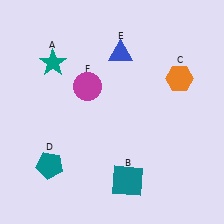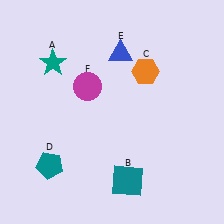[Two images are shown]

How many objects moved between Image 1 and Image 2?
1 object moved between the two images.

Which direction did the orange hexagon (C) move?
The orange hexagon (C) moved left.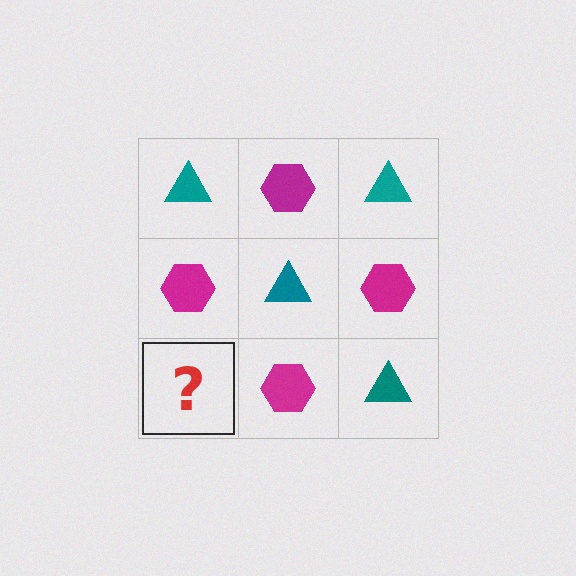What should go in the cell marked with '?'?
The missing cell should contain a teal triangle.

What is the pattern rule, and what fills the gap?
The rule is that it alternates teal triangle and magenta hexagon in a checkerboard pattern. The gap should be filled with a teal triangle.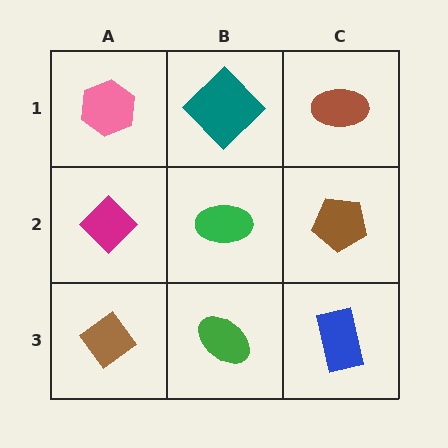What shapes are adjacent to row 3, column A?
A magenta diamond (row 2, column A), a green ellipse (row 3, column B).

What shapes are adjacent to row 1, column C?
A brown pentagon (row 2, column C), a teal diamond (row 1, column B).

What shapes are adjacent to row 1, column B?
A green ellipse (row 2, column B), a pink hexagon (row 1, column A), a brown ellipse (row 1, column C).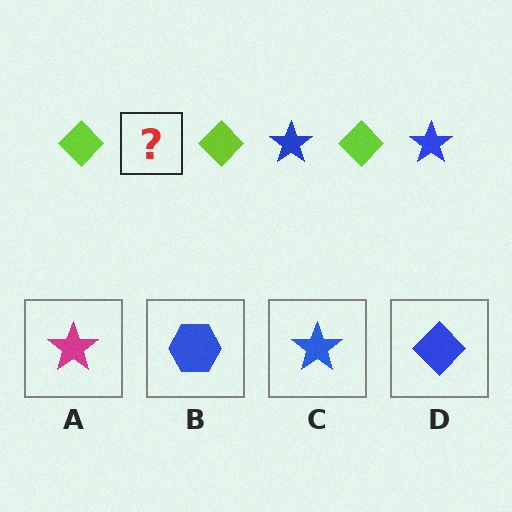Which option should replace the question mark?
Option C.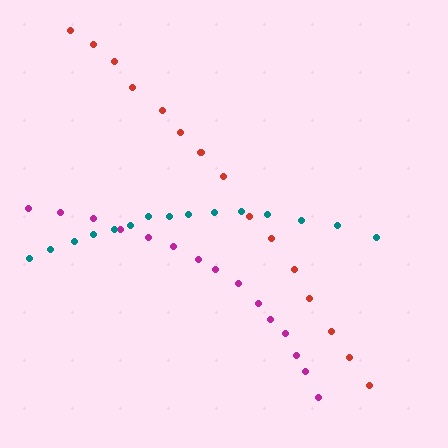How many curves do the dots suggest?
There are 3 distinct paths.